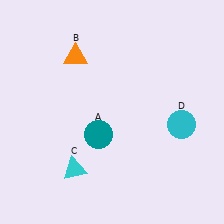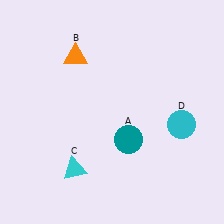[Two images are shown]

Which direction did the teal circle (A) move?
The teal circle (A) moved right.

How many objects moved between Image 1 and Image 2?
1 object moved between the two images.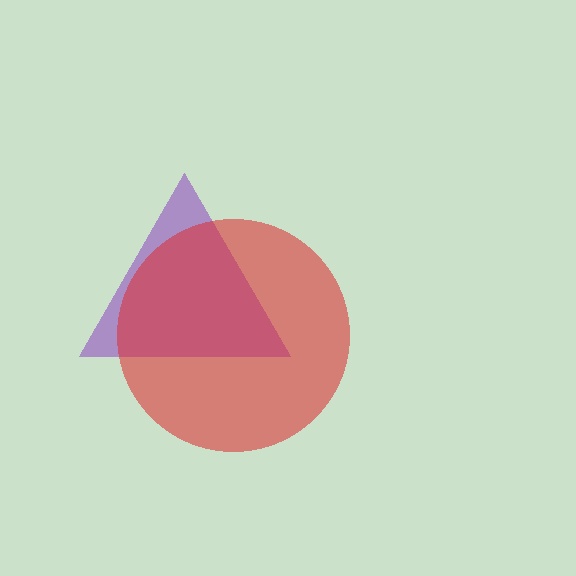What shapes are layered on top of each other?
The layered shapes are: a purple triangle, a red circle.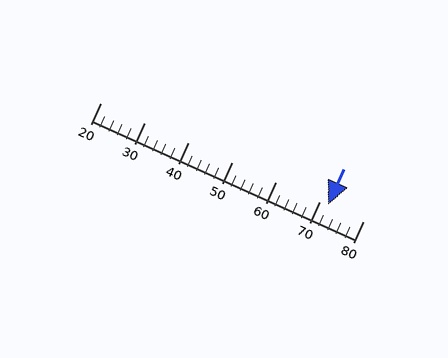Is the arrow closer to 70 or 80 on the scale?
The arrow is closer to 70.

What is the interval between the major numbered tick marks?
The major tick marks are spaced 10 units apart.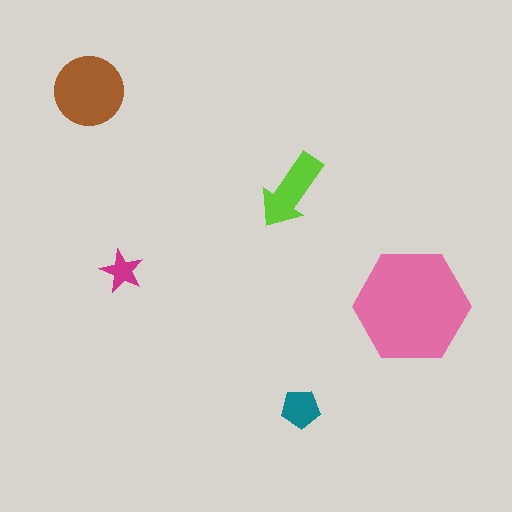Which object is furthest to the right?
The pink hexagon is rightmost.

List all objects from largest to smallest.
The pink hexagon, the brown circle, the lime arrow, the teal pentagon, the magenta star.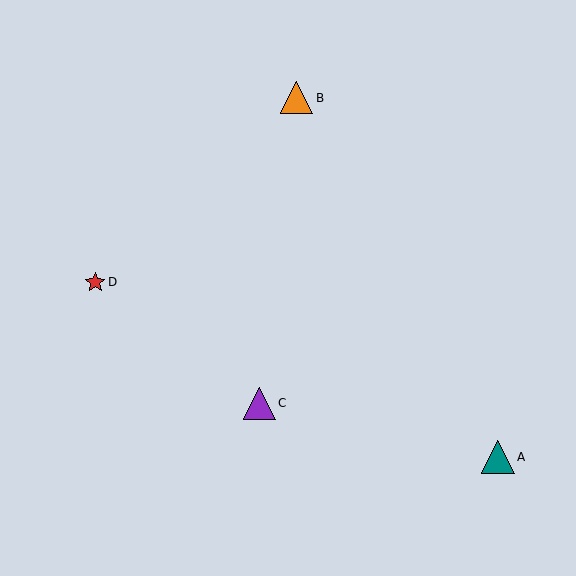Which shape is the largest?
The teal triangle (labeled A) is the largest.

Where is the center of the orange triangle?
The center of the orange triangle is at (297, 98).